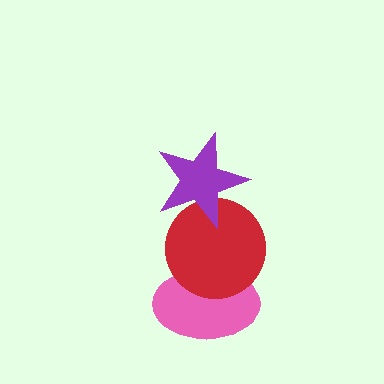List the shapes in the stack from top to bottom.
From top to bottom: the purple star, the red circle, the pink ellipse.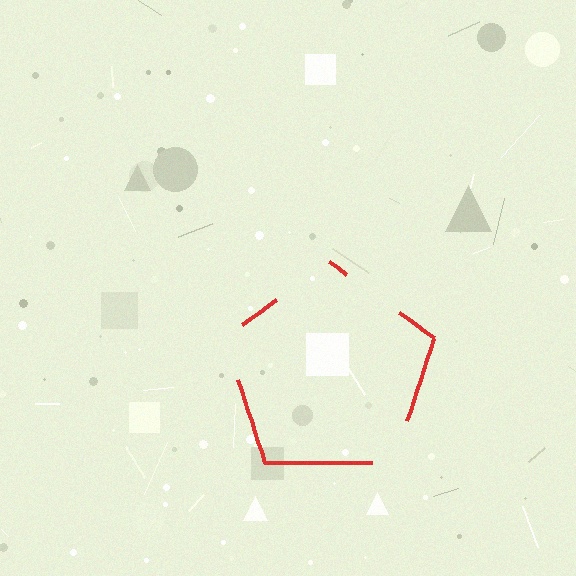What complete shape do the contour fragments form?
The contour fragments form a pentagon.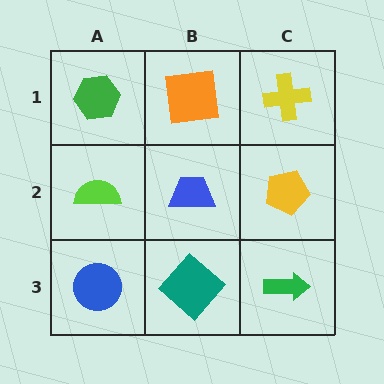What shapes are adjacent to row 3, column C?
A yellow pentagon (row 2, column C), a teal diamond (row 3, column B).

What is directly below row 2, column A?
A blue circle.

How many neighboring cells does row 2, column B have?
4.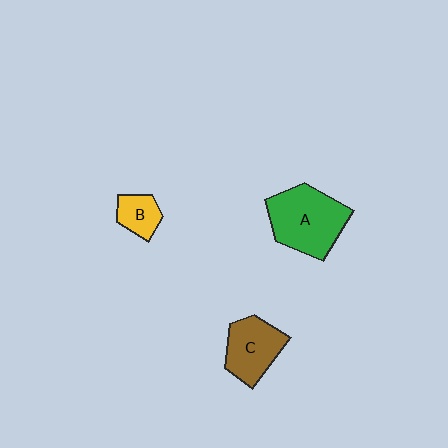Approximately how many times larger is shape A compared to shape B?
Approximately 2.7 times.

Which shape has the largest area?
Shape A (green).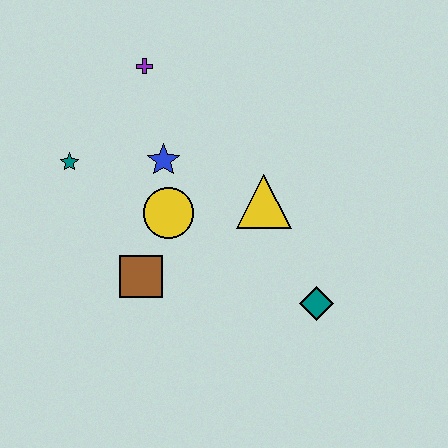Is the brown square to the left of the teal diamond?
Yes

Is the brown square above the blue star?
No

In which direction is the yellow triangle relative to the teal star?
The yellow triangle is to the right of the teal star.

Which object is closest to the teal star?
The blue star is closest to the teal star.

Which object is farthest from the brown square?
The purple cross is farthest from the brown square.